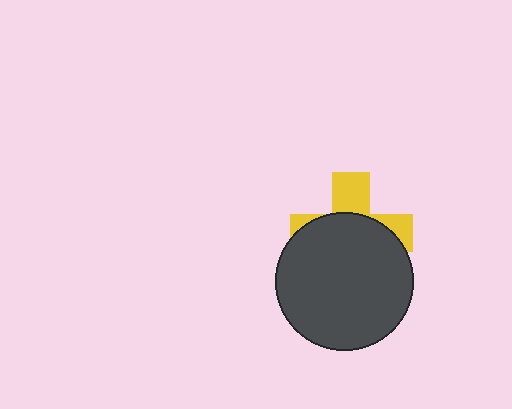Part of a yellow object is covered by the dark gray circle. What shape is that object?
It is a cross.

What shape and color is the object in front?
The object in front is a dark gray circle.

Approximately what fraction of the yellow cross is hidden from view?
Roughly 65% of the yellow cross is hidden behind the dark gray circle.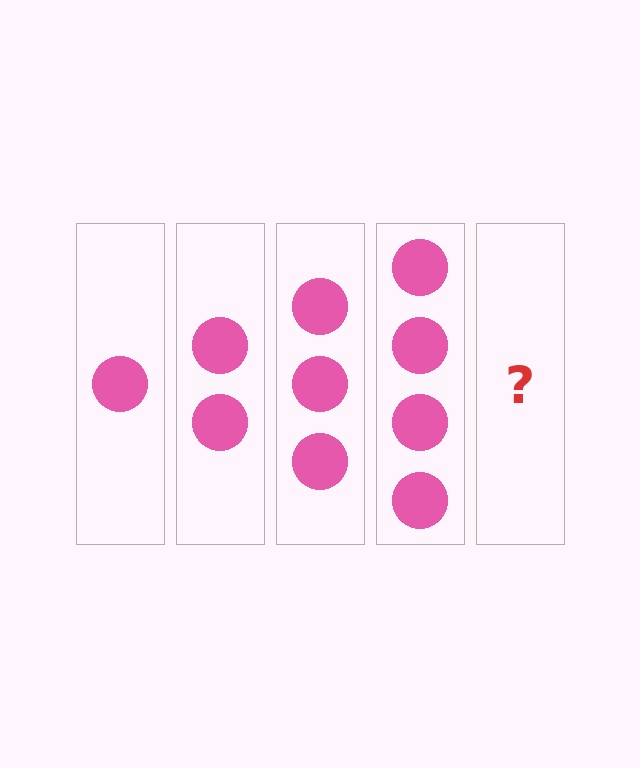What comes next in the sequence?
The next element should be 5 circles.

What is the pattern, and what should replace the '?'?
The pattern is that each step adds one more circle. The '?' should be 5 circles.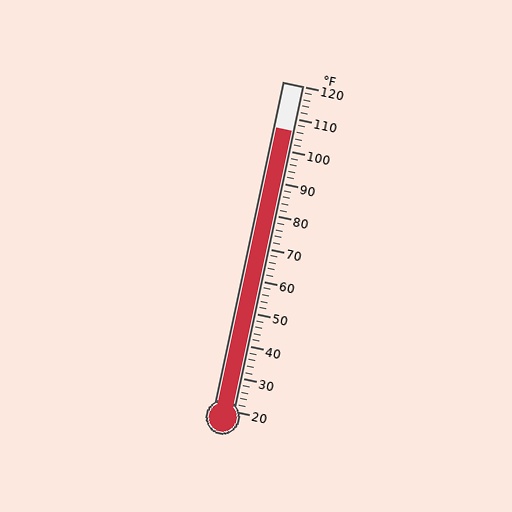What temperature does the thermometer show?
The thermometer shows approximately 106°F.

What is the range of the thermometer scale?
The thermometer scale ranges from 20°F to 120°F.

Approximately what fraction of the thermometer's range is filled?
The thermometer is filled to approximately 85% of its range.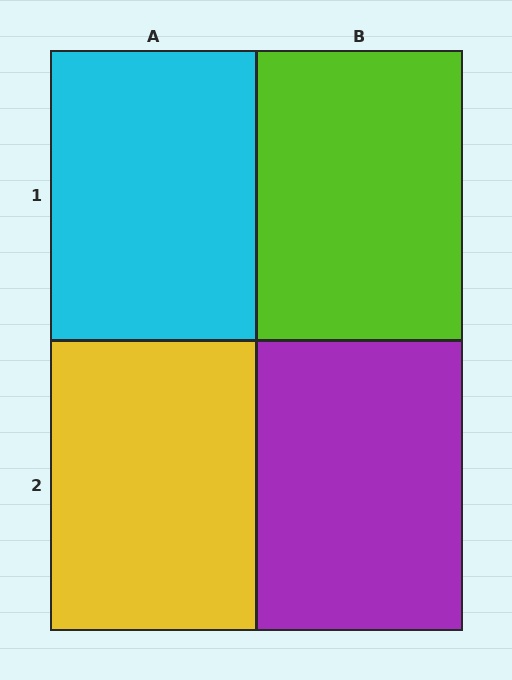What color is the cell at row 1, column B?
Lime.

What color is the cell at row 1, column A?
Cyan.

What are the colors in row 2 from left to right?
Yellow, purple.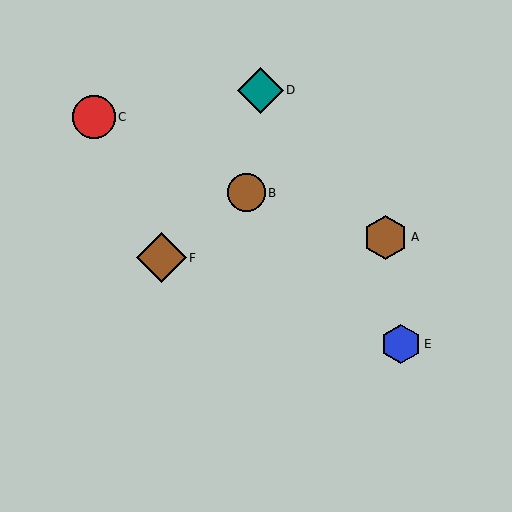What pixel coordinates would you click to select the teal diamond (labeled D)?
Click at (260, 90) to select the teal diamond D.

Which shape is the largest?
The brown diamond (labeled F) is the largest.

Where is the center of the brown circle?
The center of the brown circle is at (246, 193).